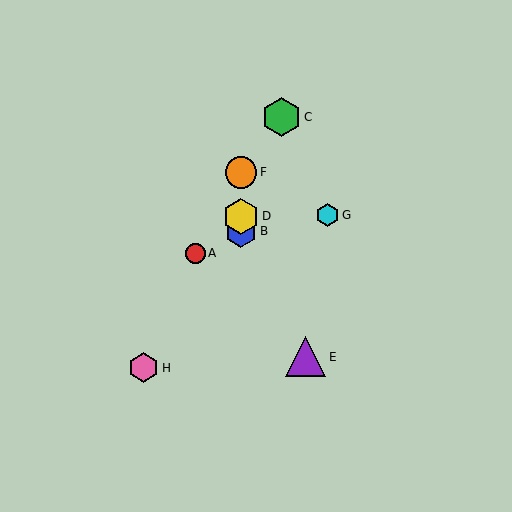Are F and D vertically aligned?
Yes, both are at x≈241.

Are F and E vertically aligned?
No, F is at x≈241 and E is at x≈306.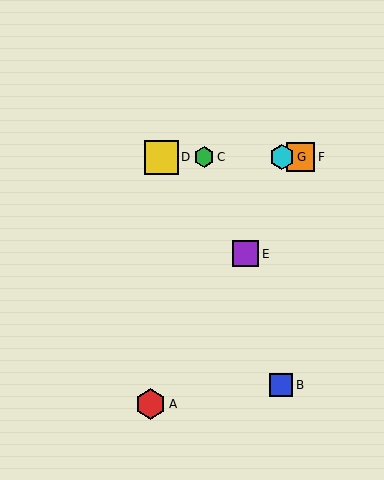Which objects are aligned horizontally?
Objects C, D, F, G are aligned horizontally.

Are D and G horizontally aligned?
Yes, both are at y≈157.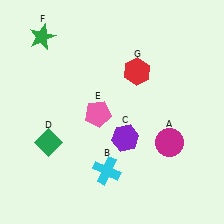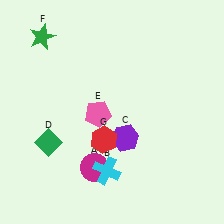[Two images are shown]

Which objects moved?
The objects that moved are: the magenta circle (A), the red hexagon (G).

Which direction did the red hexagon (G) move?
The red hexagon (G) moved down.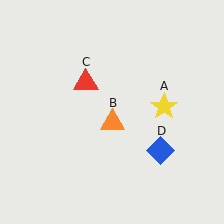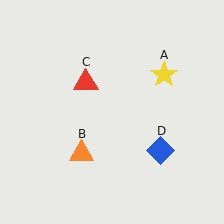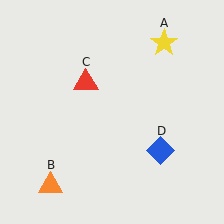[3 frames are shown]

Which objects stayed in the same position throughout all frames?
Red triangle (object C) and blue diamond (object D) remained stationary.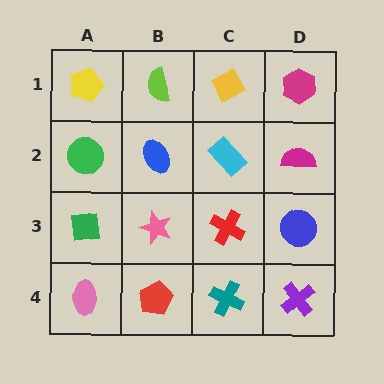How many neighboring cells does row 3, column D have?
3.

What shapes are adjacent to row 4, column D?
A blue circle (row 3, column D), a teal cross (row 4, column C).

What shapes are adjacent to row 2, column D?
A magenta hexagon (row 1, column D), a blue circle (row 3, column D), a cyan rectangle (row 2, column C).